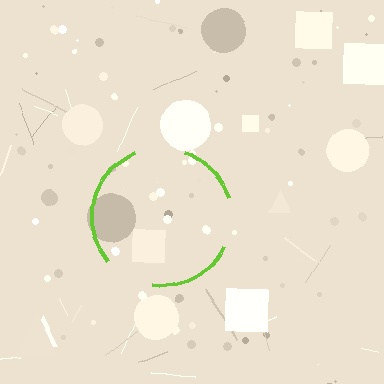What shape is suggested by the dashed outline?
The dashed outline suggests a circle.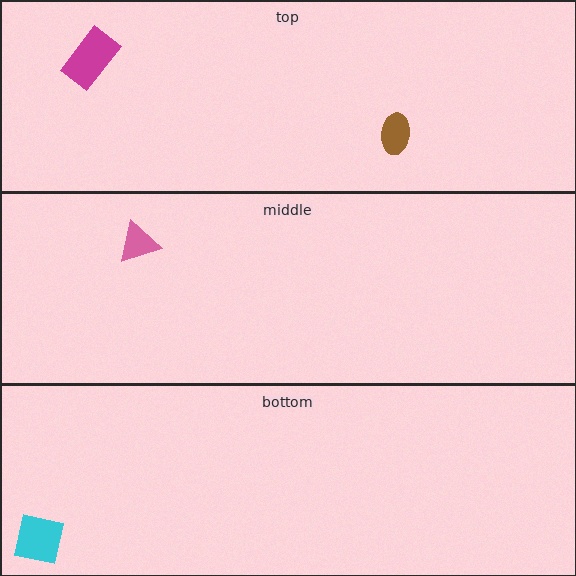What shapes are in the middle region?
The pink triangle.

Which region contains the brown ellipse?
The top region.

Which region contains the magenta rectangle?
The top region.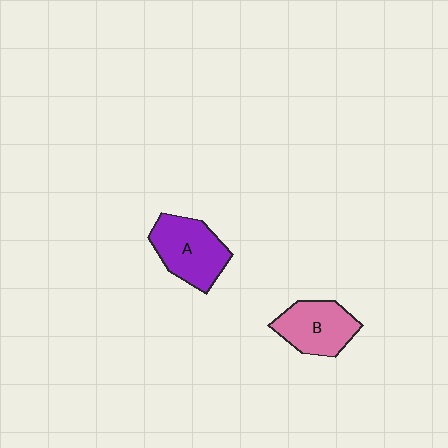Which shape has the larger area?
Shape A (purple).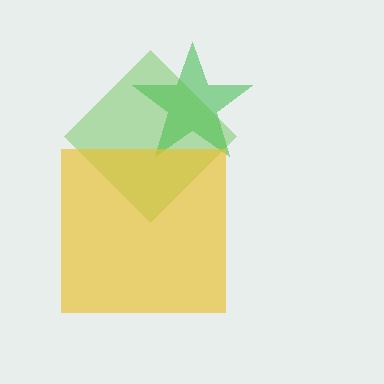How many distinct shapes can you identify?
There are 3 distinct shapes: a green star, a lime diamond, a yellow square.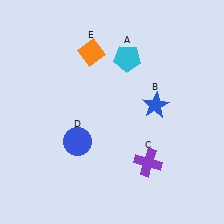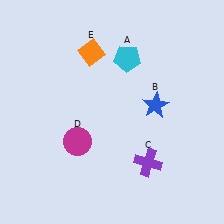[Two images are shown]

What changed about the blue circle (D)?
In Image 1, D is blue. In Image 2, it changed to magenta.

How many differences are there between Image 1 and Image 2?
There is 1 difference between the two images.